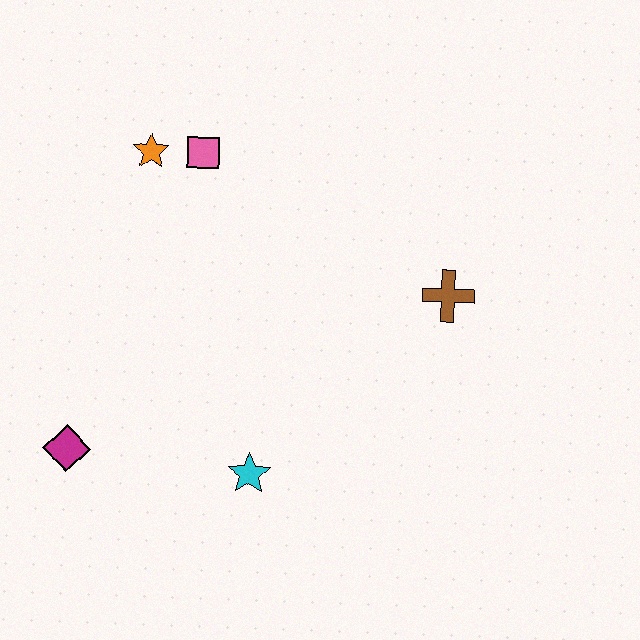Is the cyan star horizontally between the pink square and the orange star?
No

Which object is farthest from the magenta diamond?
The brown cross is farthest from the magenta diamond.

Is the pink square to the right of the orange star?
Yes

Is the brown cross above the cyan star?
Yes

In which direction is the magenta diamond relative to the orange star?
The magenta diamond is below the orange star.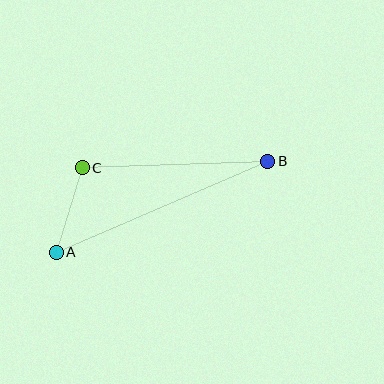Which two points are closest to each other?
Points A and C are closest to each other.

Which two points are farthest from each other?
Points A and B are farthest from each other.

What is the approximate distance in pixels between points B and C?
The distance between B and C is approximately 186 pixels.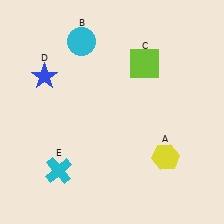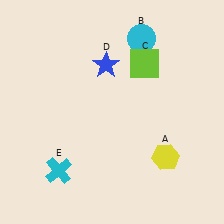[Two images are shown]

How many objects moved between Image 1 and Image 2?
2 objects moved between the two images.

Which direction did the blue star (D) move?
The blue star (D) moved right.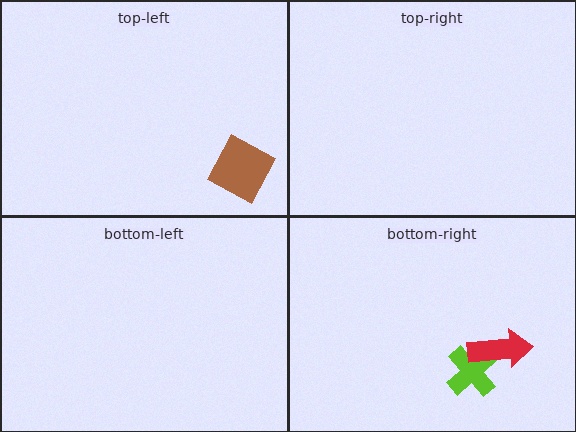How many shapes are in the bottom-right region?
2.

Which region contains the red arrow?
The bottom-right region.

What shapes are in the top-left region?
The brown diamond.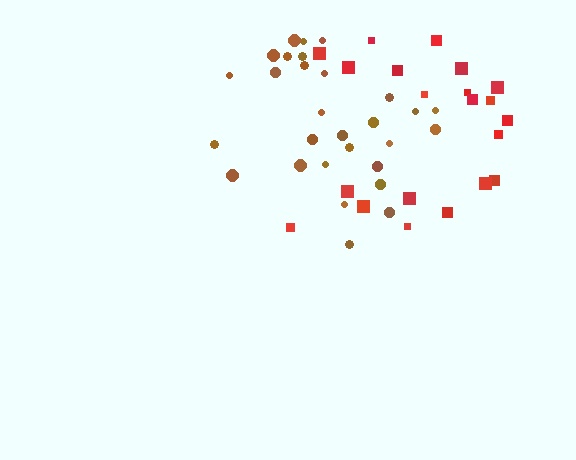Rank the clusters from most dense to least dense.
brown, red.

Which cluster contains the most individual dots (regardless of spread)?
Brown (29).